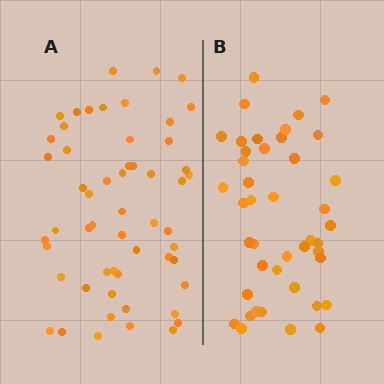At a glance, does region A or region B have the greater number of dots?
Region A (the left region) has more dots.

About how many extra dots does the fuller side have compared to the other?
Region A has roughly 12 or so more dots than region B.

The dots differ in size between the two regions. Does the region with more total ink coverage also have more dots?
No. Region B has more total ink coverage because its dots are larger, but region A actually contains more individual dots. Total area can be misleading — the number of items is what matters here.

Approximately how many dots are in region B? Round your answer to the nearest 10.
About 40 dots. (The exact count is 43, which rounds to 40.)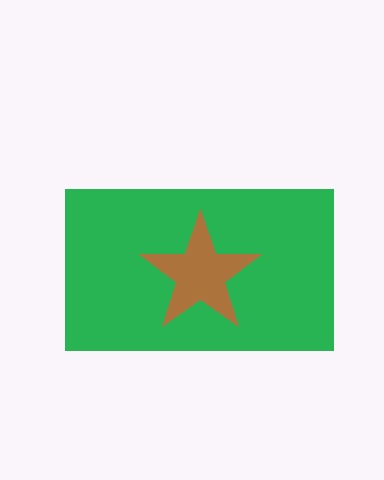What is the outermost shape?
The green rectangle.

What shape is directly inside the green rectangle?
The brown star.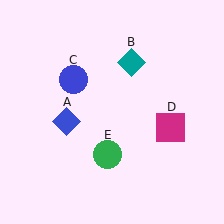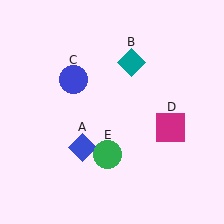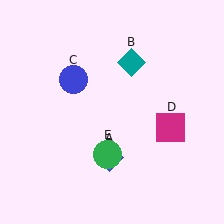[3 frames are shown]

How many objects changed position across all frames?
1 object changed position: blue diamond (object A).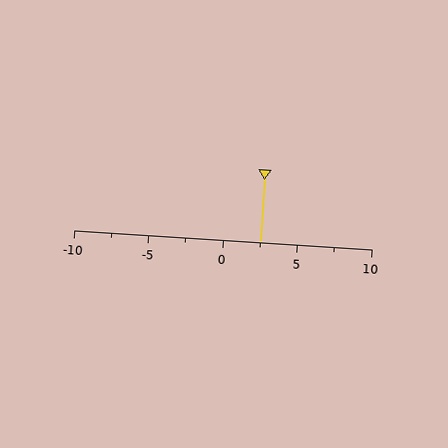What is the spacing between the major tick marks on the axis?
The major ticks are spaced 5 apart.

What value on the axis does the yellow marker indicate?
The marker indicates approximately 2.5.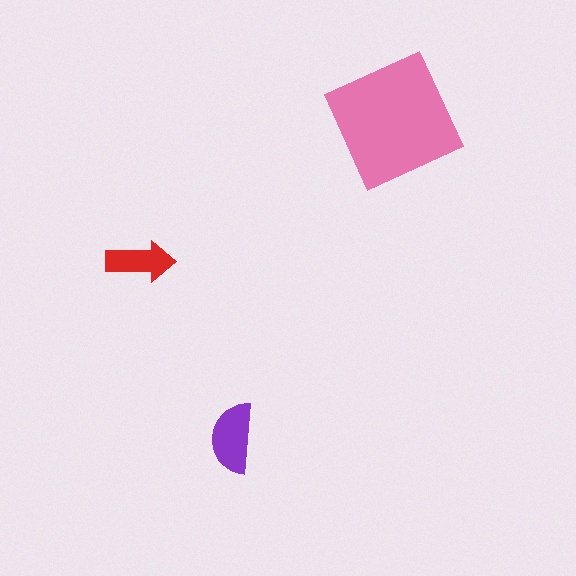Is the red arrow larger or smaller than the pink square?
Smaller.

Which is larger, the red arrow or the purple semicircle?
The purple semicircle.